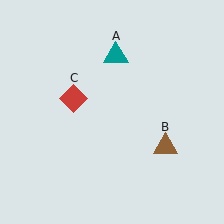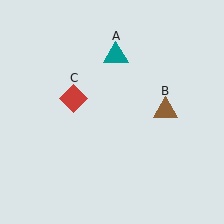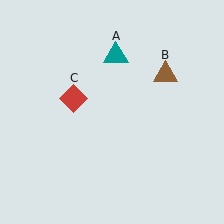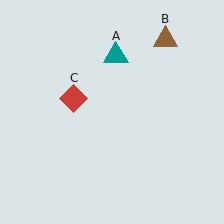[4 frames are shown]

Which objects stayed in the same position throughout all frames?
Teal triangle (object A) and red diamond (object C) remained stationary.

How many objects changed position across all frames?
1 object changed position: brown triangle (object B).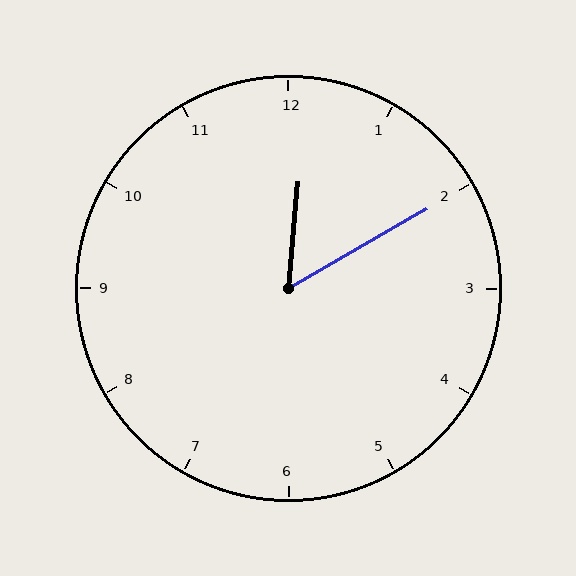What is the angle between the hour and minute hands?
Approximately 55 degrees.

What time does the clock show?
12:10.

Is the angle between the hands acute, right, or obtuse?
It is acute.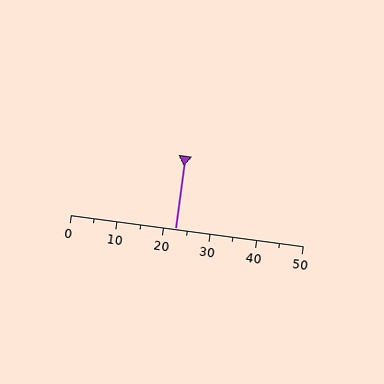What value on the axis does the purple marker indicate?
The marker indicates approximately 22.5.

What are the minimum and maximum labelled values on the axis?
The axis runs from 0 to 50.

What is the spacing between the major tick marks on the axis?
The major ticks are spaced 10 apart.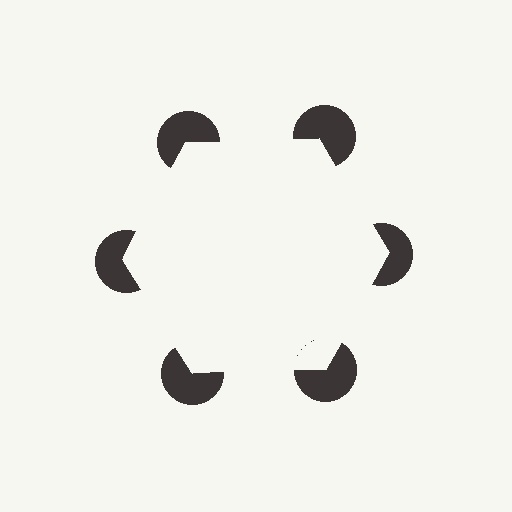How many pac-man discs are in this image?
There are 6 — one at each vertex of the illusory hexagon.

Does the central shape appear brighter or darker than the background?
It typically appears slightly brighter than the background, even though no actual brightness change is drawn.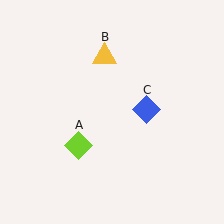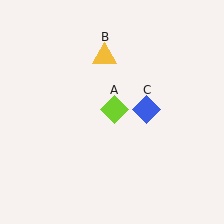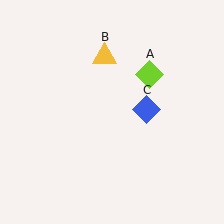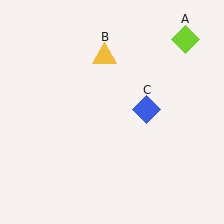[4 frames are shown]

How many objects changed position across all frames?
1 object changed position: lime diamond (object A).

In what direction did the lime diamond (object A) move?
The lime diamond (object A) moved up and to the right.